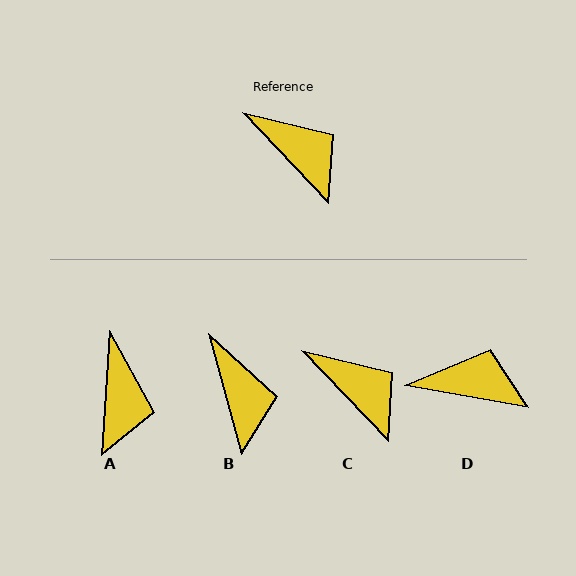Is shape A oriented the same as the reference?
No, it is off by about 47 degrees.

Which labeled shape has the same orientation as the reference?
C.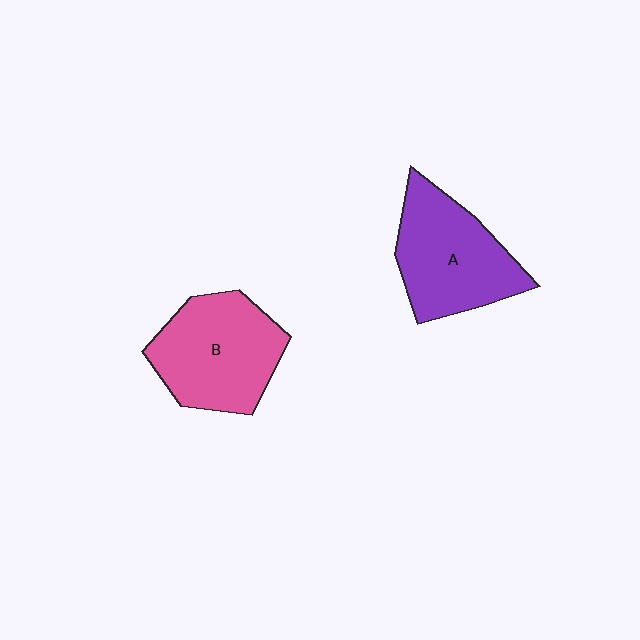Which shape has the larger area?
Shape B (pink).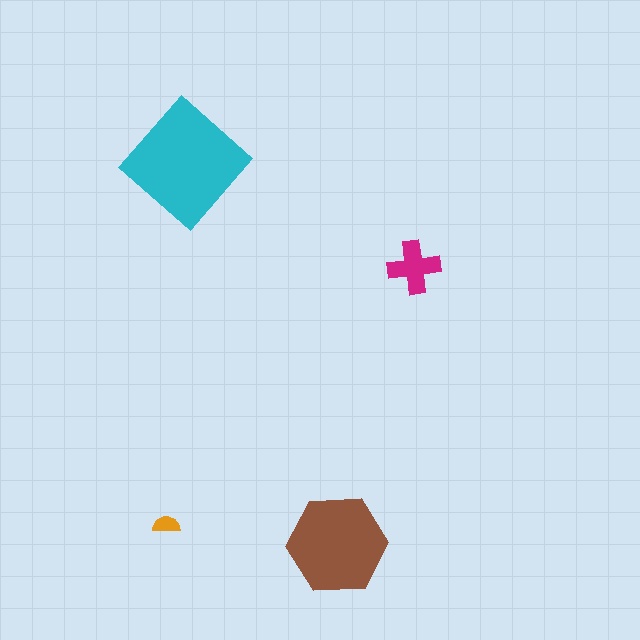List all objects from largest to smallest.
The cyan diamond, the brown hexagon, the magenta cross, the orange semicircle.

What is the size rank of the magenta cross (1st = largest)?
3rd.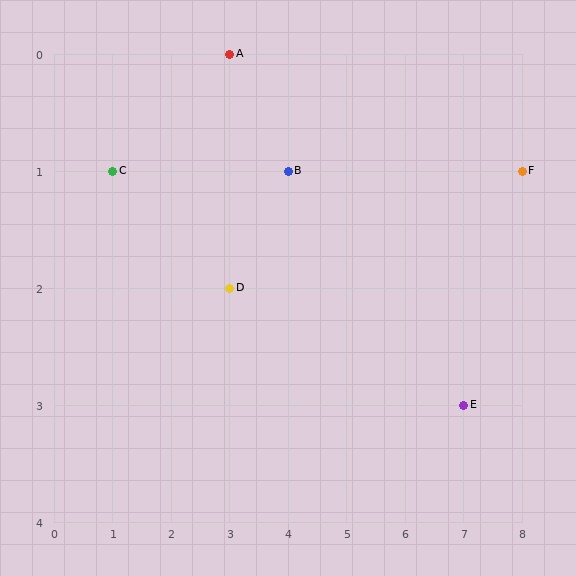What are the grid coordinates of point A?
Point A is at grid coordinates (3, 0).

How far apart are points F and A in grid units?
Points F and A are 5 columns and 1 row apart (about 5.1 grid units diagonally).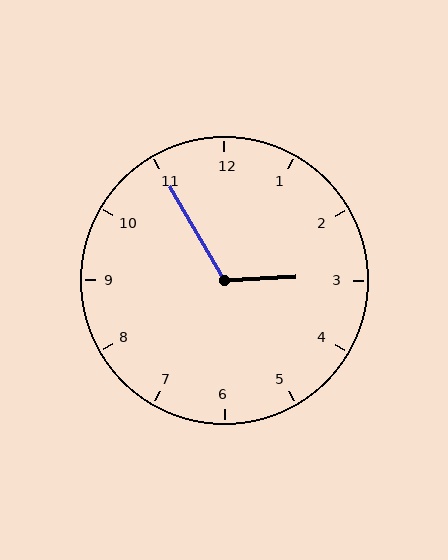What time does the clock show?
2:55.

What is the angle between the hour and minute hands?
Approximately 118 degrees.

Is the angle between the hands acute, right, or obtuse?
It is obtuse.